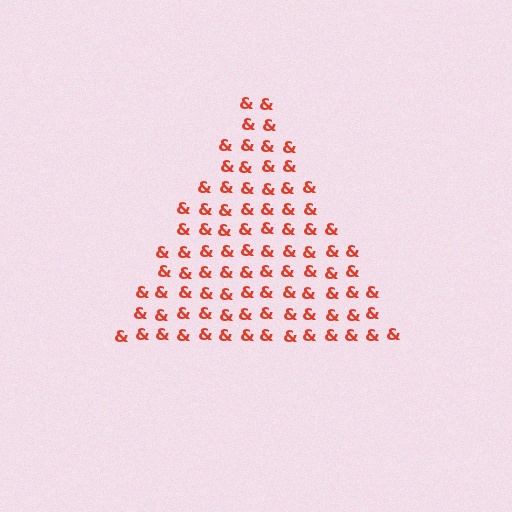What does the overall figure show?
The overall figure shows a triangle.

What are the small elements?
The small elements are ampersands.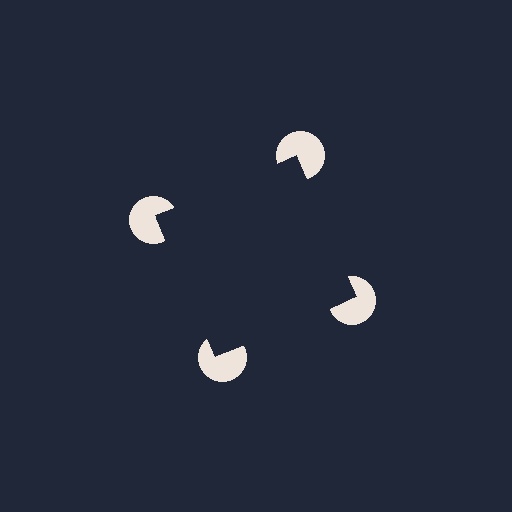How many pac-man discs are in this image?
There are 4 — one at each vertex of the illusory square.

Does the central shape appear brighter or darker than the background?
It typically appears slightly darker than the background, even though no actual brightness change is drawn.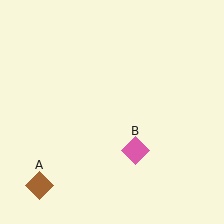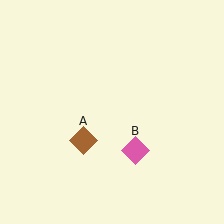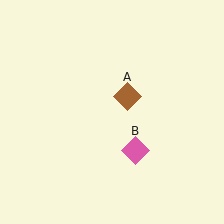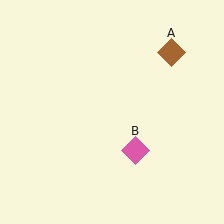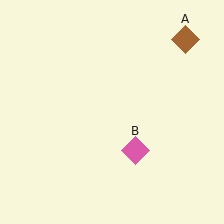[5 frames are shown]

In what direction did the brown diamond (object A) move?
The brown diamond (object A) moved up and to the right.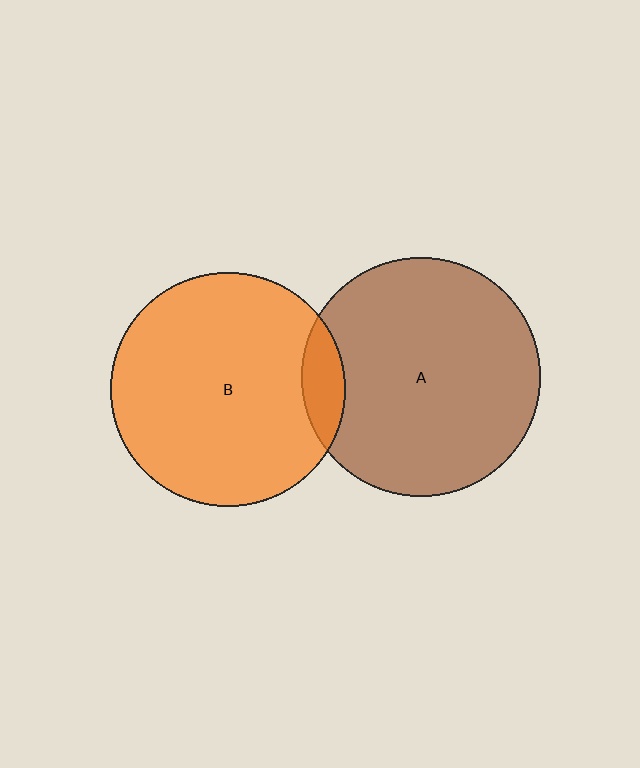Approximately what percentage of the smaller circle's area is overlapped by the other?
Approximately 10%.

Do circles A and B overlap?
Yes.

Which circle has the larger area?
Circle A (brown).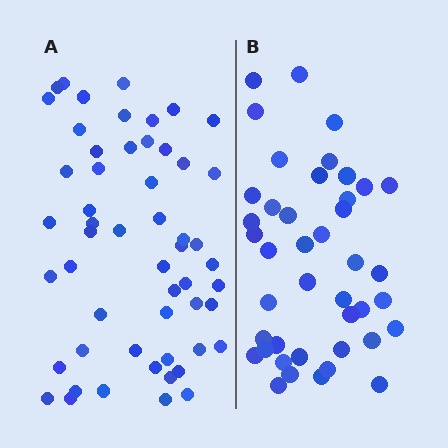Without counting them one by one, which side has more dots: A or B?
Region A (the left region) has more dots.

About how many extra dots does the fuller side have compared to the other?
Region A has roughly 12 or so more dots than region B.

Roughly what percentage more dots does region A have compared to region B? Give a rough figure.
About 30% more.